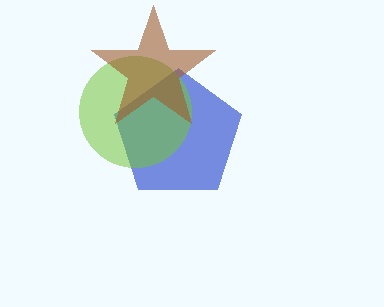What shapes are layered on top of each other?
The layered shapes are: a blue pentagon, a lime circle, a brown star.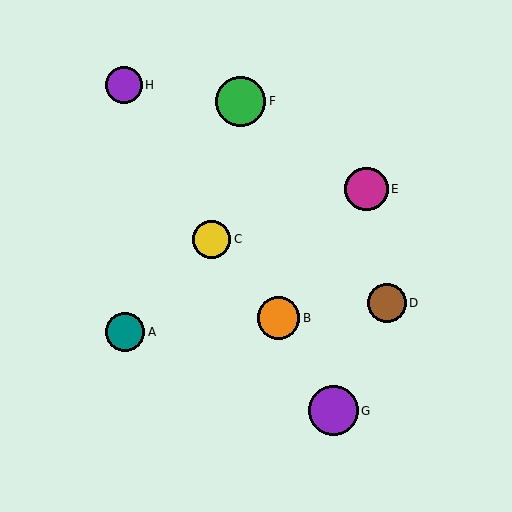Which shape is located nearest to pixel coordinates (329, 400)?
The purple circle (labeled G) at (334, 411) is nearest to that location.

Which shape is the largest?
The green circle (labeled F) is the largest.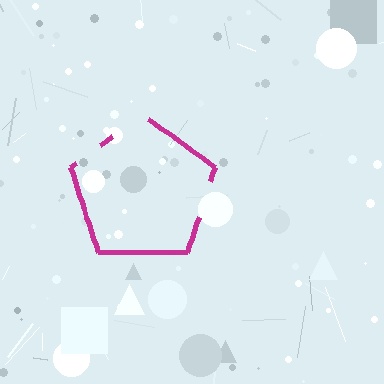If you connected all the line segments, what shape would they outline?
They would outline a pentagon.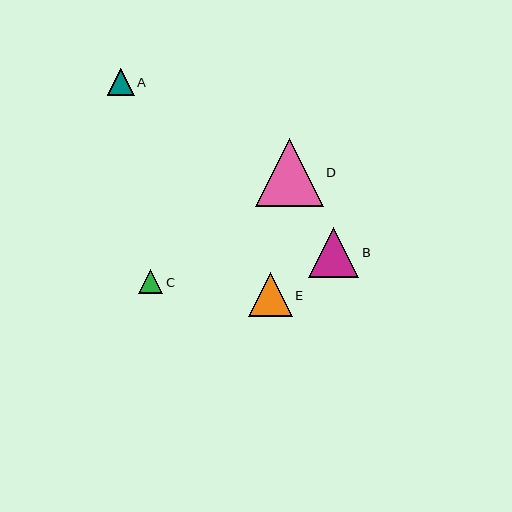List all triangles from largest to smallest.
From largest to smallest: D, B, E, A, C.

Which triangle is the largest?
Triangle D is the largest with a size of approximately 68 pixels.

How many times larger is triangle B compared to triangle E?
Triangle B is approximately 1.1 times the size of triangle E.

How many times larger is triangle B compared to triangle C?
Triangle B is approximately 2.1 times the size of triangle C.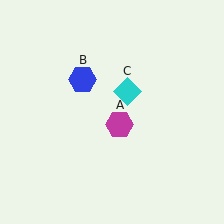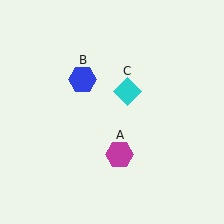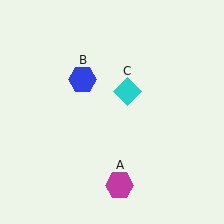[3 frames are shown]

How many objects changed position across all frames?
1 object changed position: magenta hexagon (object A).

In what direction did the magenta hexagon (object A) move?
The magenta hexagon (object A) moved down.